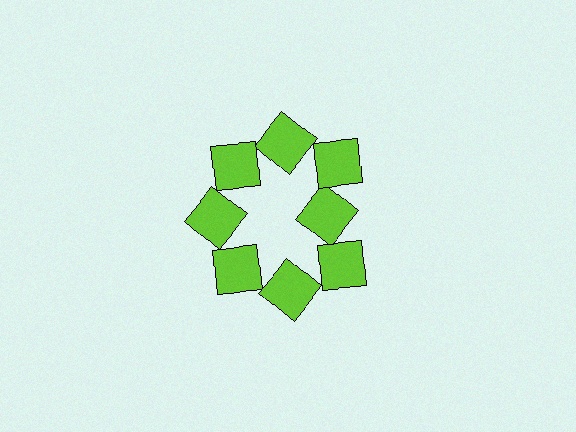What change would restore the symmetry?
The symmetry would be restored by moving it outward, back onto the ring so that all 8 squares sit at equal angles and equal distance from the center.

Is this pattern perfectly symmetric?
No. The 8 lime squares are arranged in a ring, but one element near the 3 o'clock position is pulled inward toward the center, breaking the 8-fold rotational symmetry.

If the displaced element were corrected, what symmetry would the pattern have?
It would have 8-fold rotational symmetry — the pattern would map onto itself every 45 degrees.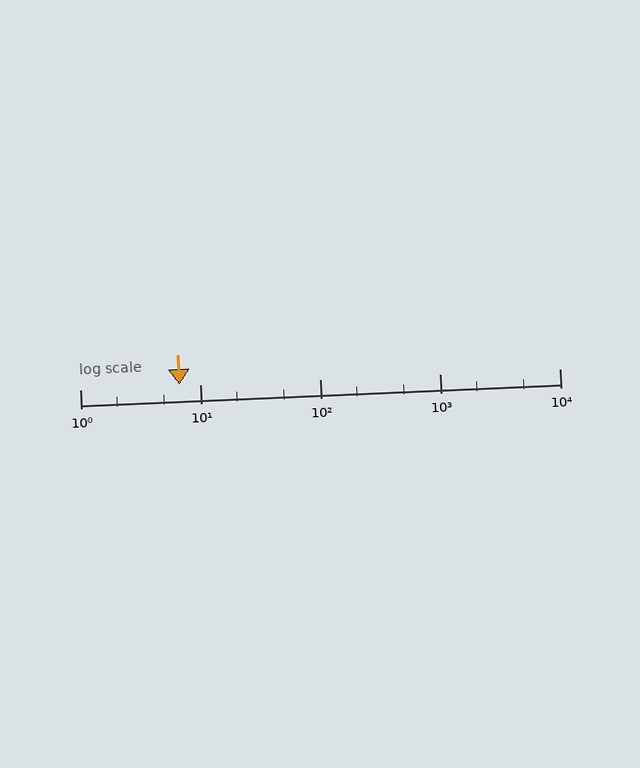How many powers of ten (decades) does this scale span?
The scale spans 4 decades, from 1 to 10000.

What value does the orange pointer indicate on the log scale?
The pointer indicates approximately 6.8.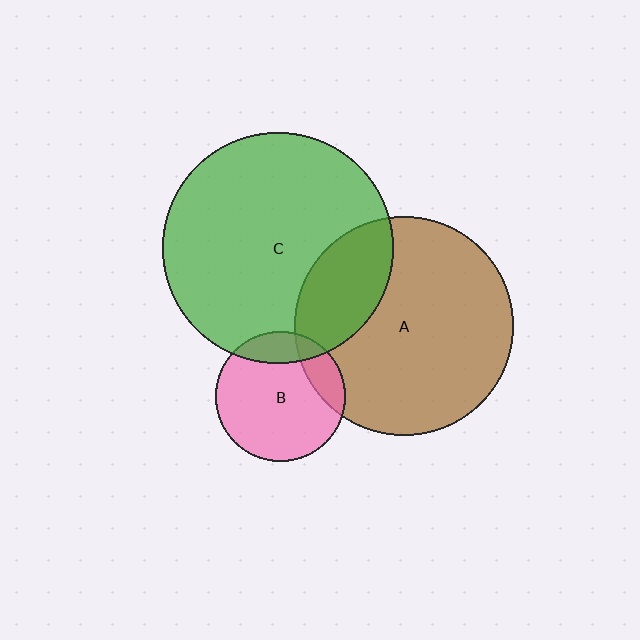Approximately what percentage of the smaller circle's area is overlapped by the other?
Approximately 25%.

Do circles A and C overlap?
Yes.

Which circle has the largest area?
Circle C (green).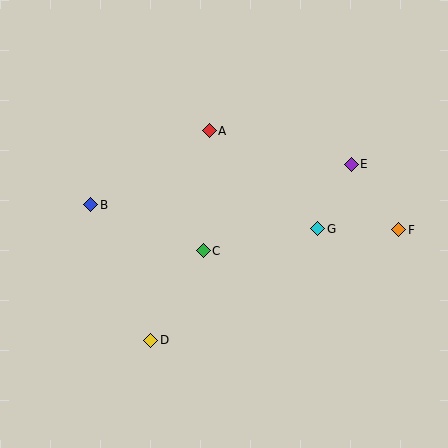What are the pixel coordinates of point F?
Point F is at (399, 230).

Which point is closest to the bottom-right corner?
Point F is closest to the bottom-right corner.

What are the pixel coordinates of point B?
Point B is at (91, 205).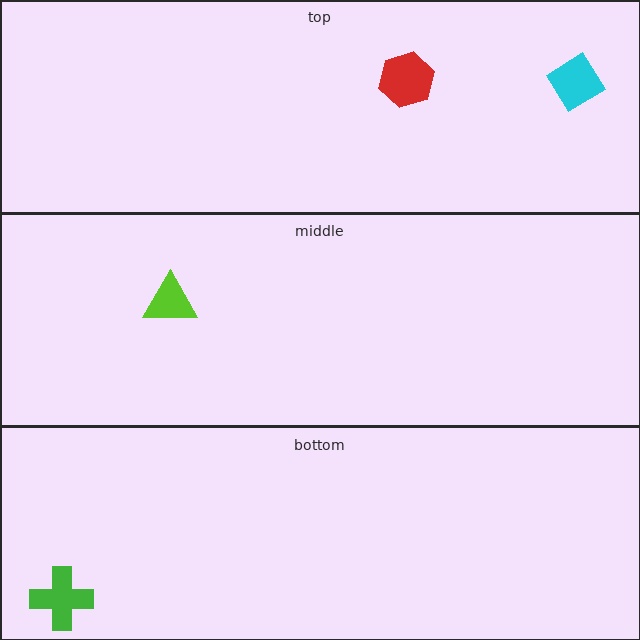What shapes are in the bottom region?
The green cross.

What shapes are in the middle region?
The lime triangle.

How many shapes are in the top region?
2.